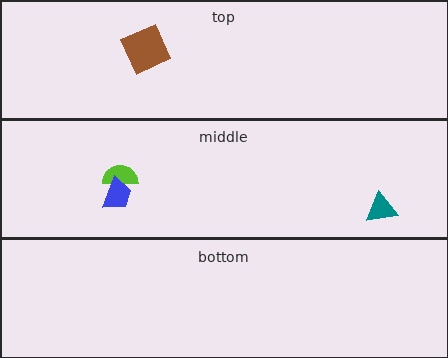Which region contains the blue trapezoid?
The middle region.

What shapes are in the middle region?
The lime semicircle, the blue trapezoid, the teal triangle.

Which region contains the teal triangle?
The middle region.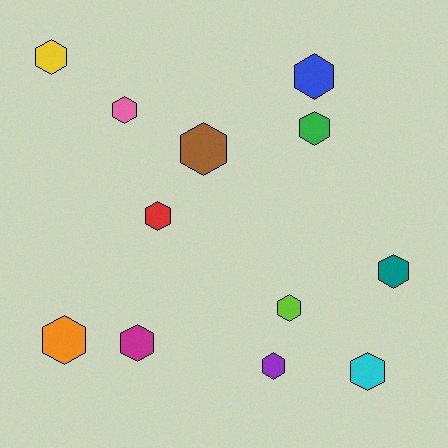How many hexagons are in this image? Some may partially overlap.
There are 12 hexagons.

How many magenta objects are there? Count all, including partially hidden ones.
There is 1 magenta object.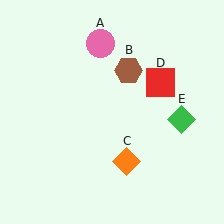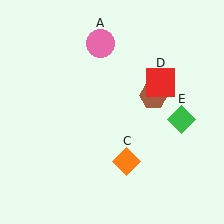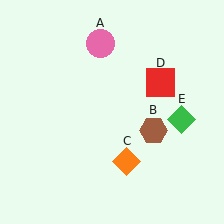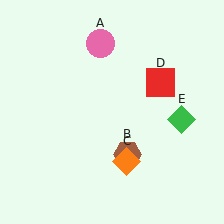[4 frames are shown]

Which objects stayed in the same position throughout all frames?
Pink circle (object A) and orange diamond (object C) and red square (object D) and green diamond (object E) remained stationary.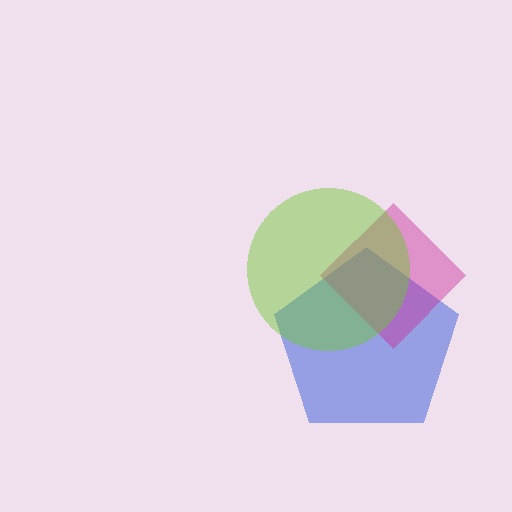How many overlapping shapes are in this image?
There are 3 overlapping shapes in the image.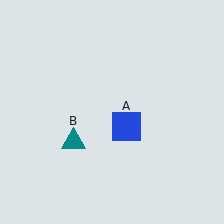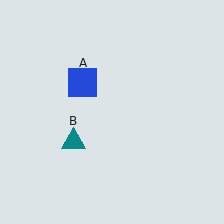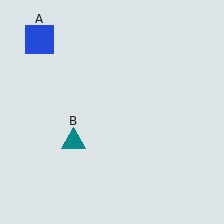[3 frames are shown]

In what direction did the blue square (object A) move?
The blue square (object A) moved up and to the left.